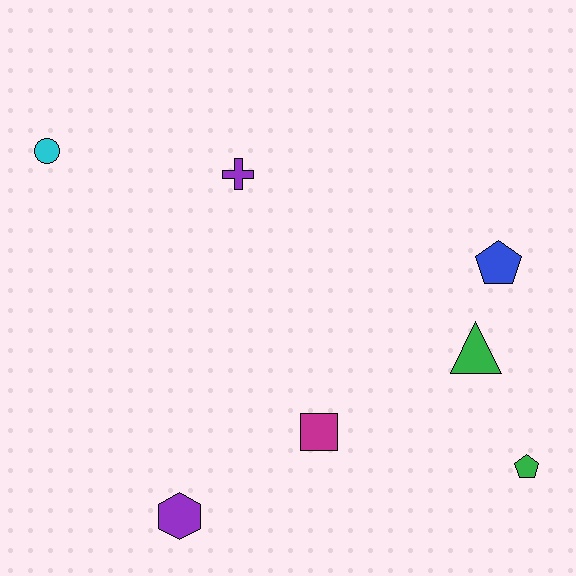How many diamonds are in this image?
There are no diamonds.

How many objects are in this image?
There are 7 objects.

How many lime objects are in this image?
There are no lime objects.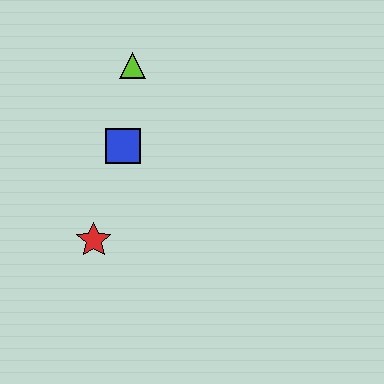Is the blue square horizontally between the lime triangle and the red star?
Yes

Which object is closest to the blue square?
The lime triangle is closest to the blue square.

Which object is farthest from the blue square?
The red star is farthest from the blue square.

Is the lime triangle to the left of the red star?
No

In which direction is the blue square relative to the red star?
The blue square is above the red star.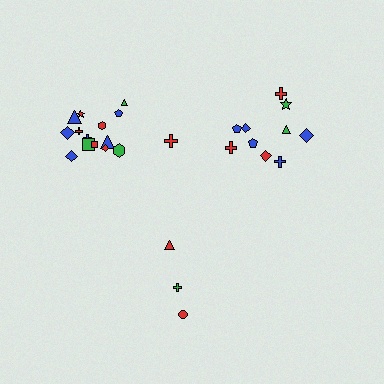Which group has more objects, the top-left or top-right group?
The top-left group.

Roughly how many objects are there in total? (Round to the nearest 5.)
Roughly 30 objects in total.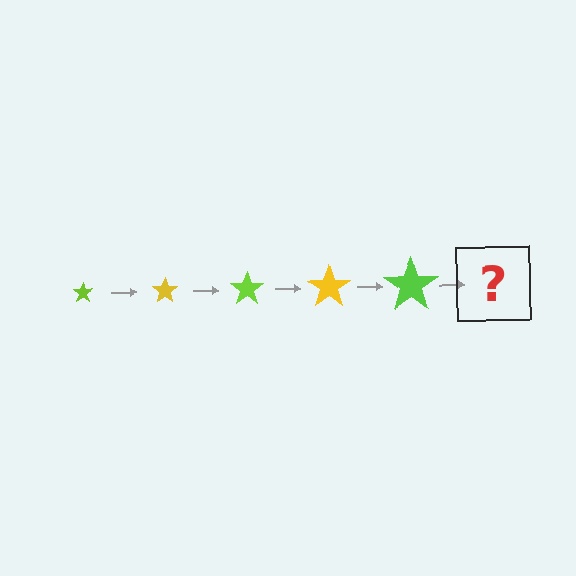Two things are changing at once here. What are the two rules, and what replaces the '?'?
The two rules are that the star grows larger each step and the color cycles through lime and yellow. The '?' should be a yellow star, larger than the previous one.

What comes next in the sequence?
The next element should be a yellow star, larger than the previous one.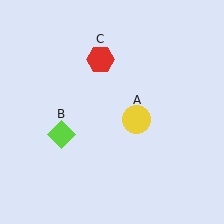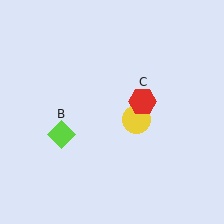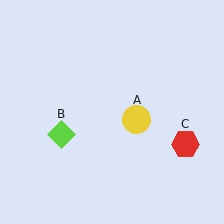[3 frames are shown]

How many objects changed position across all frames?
1 object changed position: red hexagon (object C).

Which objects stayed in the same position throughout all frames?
Yellow circle (object A) and lime diamond (object B) remained stationary.